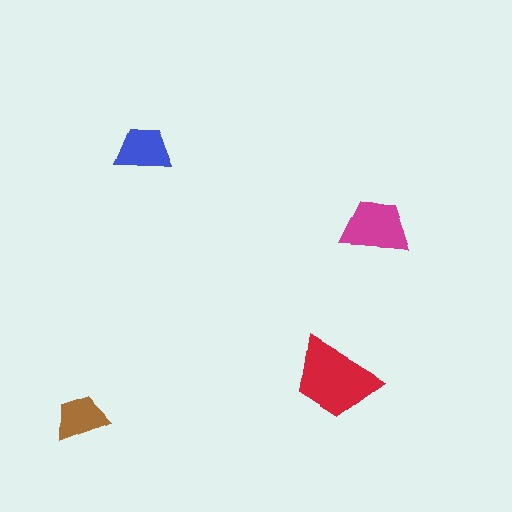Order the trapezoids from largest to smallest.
the red one, the magenta one, the blue one, the brown one.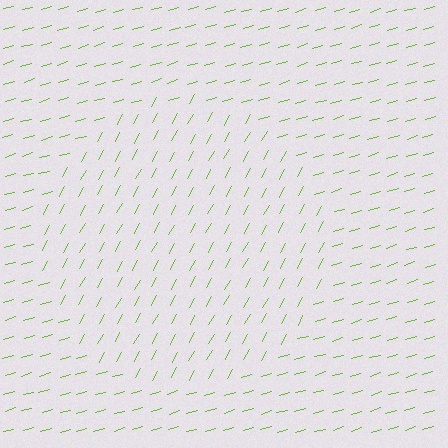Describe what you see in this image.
The image is filled with small lime line segments. A circle region in the image has lines oriented differently from the surrounding lines, creating a visible texture boundary.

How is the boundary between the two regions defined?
The boundary is defined purely by a change in line orientation (approximately 45 degrees difference). All lines are the same color and thickness.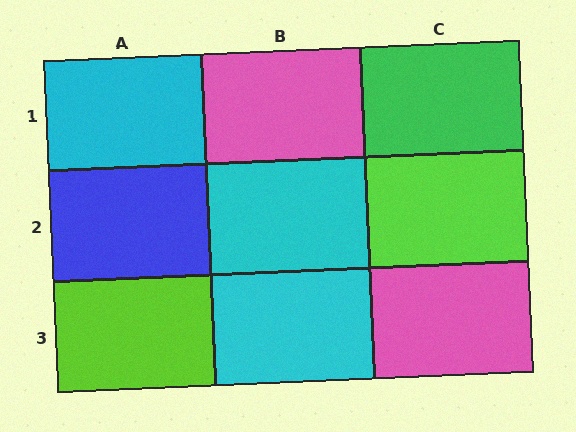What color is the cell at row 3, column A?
Lime.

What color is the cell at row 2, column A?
Blue.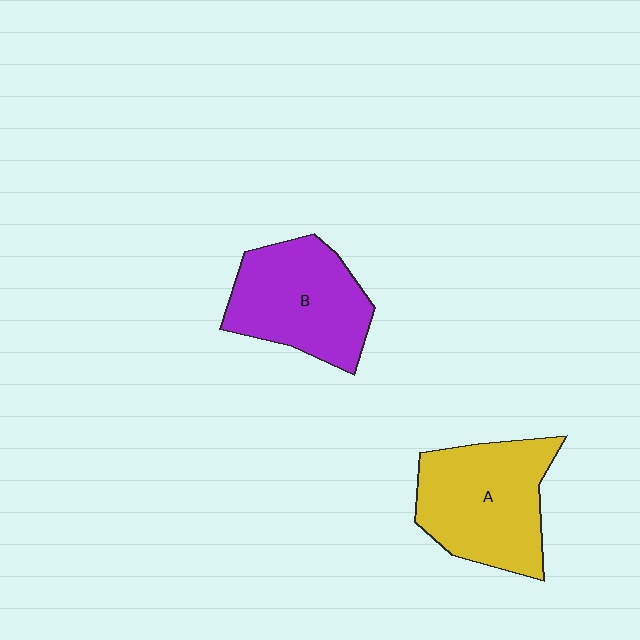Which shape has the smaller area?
Shape B (purple).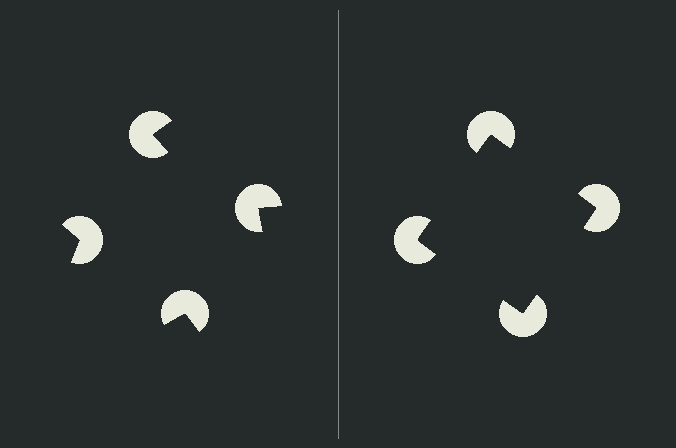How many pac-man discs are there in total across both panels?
8 — 4 on each side.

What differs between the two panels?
The pac-man discs are positioned identically on both sides; only the wedge orientations differ. On the right they align to a square; on the left they are misaligned.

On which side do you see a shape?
An illusory square appears on the right side. On the left side the wedge cuts are rotated, so no coherent shape forms.